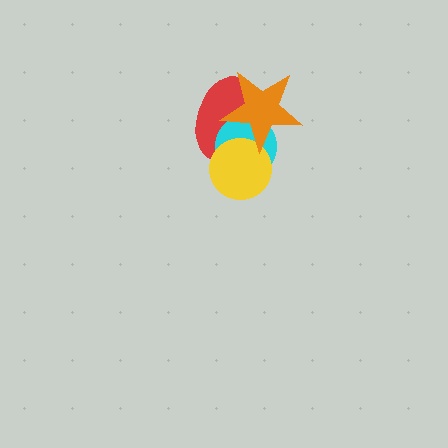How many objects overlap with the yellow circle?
3 objects overlap with the yellow circle.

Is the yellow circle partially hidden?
Yes, it is partially covered by another shape.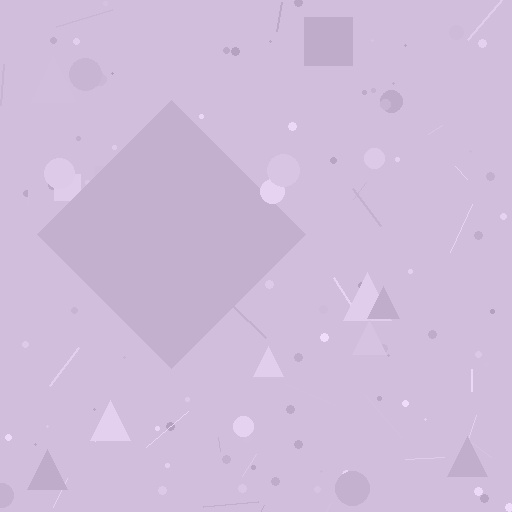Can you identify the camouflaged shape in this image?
The camouflaged shape is a diamond.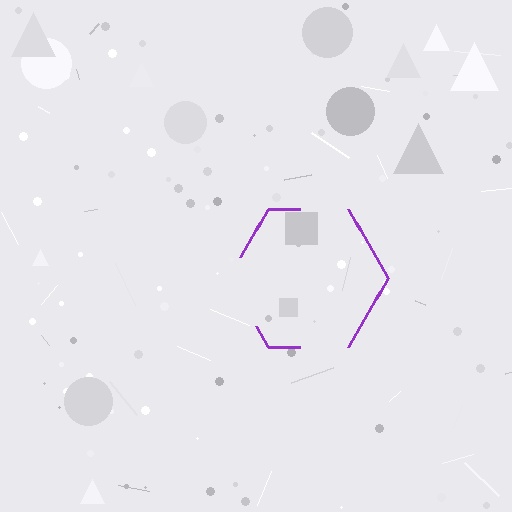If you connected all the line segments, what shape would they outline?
They would outline a hexagon.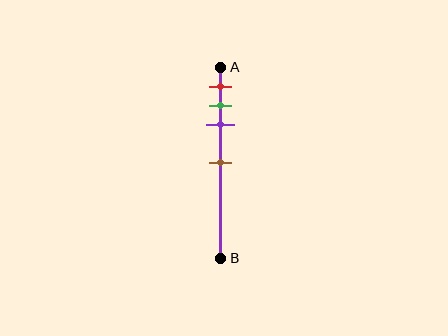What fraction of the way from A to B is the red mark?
The red mark is approximately 10% (0.1) of the way from A to B.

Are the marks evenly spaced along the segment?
No, the marks are not evenly spaced.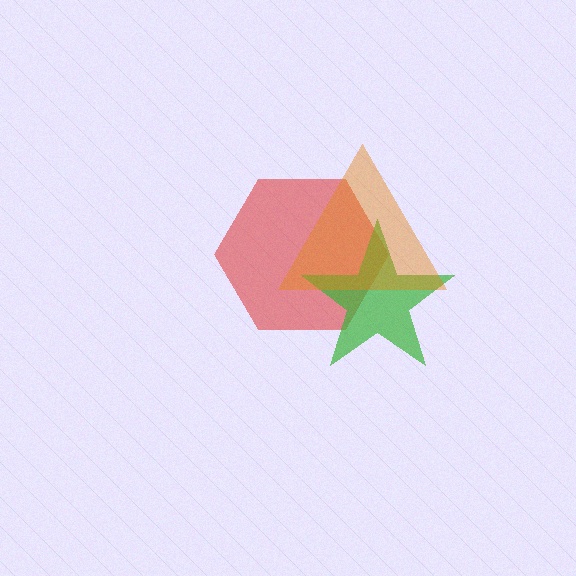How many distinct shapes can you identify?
There are 3 distinct shapes: a red hexagon, a green star, an orange triangle.